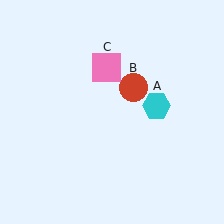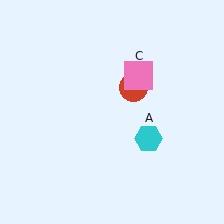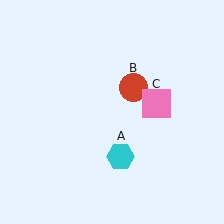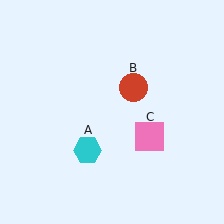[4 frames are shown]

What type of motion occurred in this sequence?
The cyan hexagon (object A), pink square (object C) rotated clockwise around the center of the scene.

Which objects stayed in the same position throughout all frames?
Red circle (object B) remained stationary.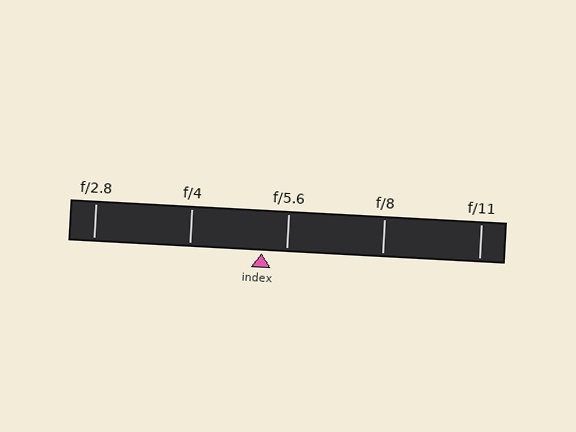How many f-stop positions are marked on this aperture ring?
There are 5 f-stop positions marked.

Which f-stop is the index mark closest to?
The index mark is closest to f/5.6.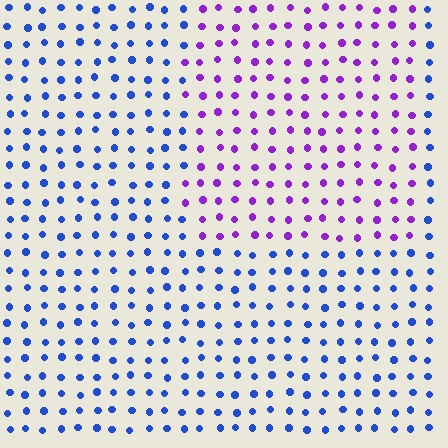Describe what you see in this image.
The image is filled with small blue elements in a uniform arrangement. A rectangle-shaped region is visible where the elements are tinted to a slightly different hue, forming a subtle color boundary.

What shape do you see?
I see a rectangle.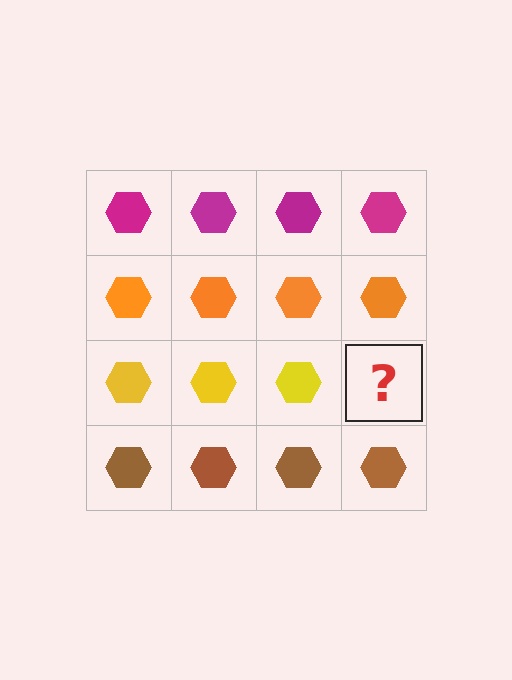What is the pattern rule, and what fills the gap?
The rule is that each row has a consistent color. The gap should be filled with a yellow hexagon.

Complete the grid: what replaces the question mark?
The question mark should be replaced with a yellow hexagon.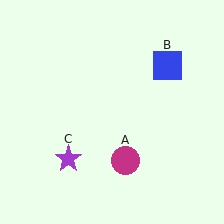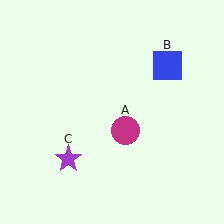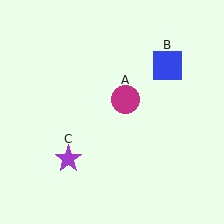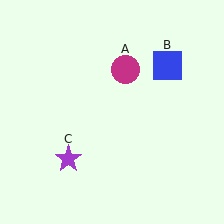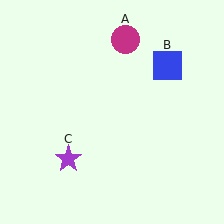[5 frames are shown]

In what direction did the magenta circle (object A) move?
The magenta circle (object A) moved up.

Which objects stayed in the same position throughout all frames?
Blue square (object B) and purple star (object C) remained stationary.